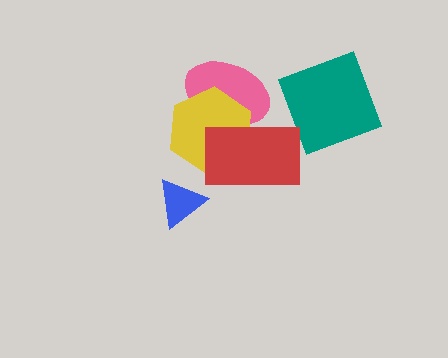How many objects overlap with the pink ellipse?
2 objects overlap with the pink ellipse.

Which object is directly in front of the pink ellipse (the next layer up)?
The yellow hexagon is directly in front of the pink ellipse.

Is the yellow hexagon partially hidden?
Yes, it is partially covered by another shape.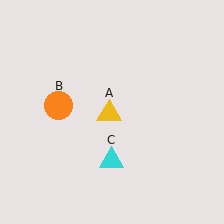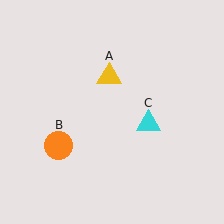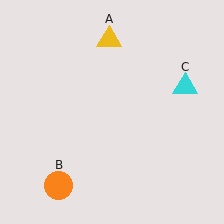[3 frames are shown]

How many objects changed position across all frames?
3 objects changed position: yellow triangle (object A), orange circle (object B), cyan triangle (object C).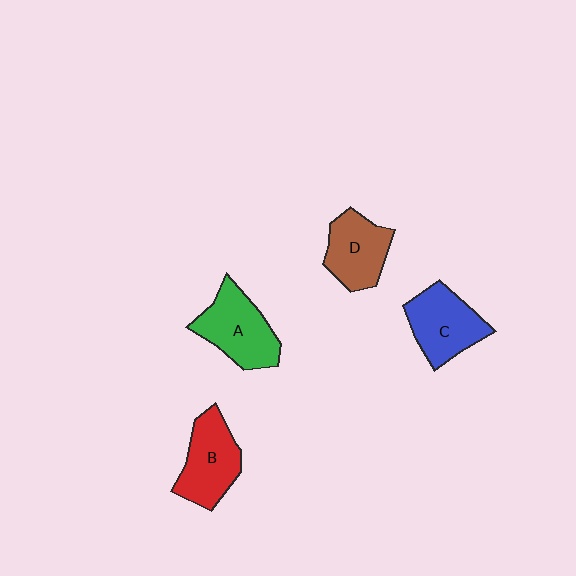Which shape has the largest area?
Shape A (green).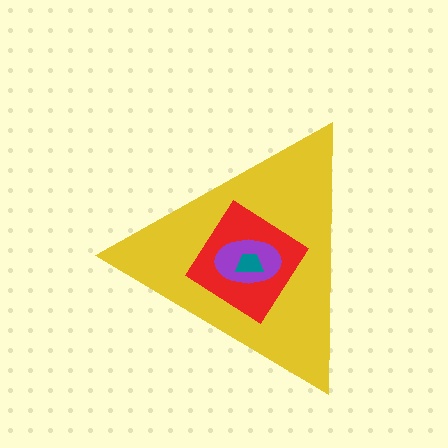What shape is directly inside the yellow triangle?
The red diamond.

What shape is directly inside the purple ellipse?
The teal trapezoid.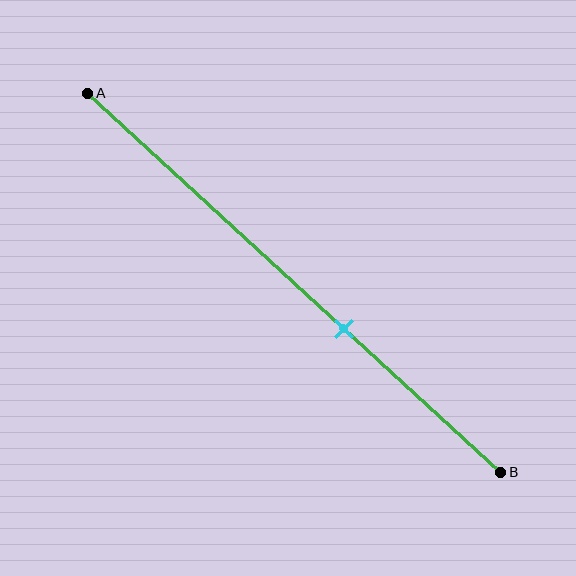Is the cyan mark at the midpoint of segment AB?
No, the mark is at about 60% from A, not at the 50% midpoint.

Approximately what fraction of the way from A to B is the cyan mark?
The cyan mark is approximately 60% of the way from A to B.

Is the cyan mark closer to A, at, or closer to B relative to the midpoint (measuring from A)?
The cyan mark is closer to point B than the midpoint of segment AB.